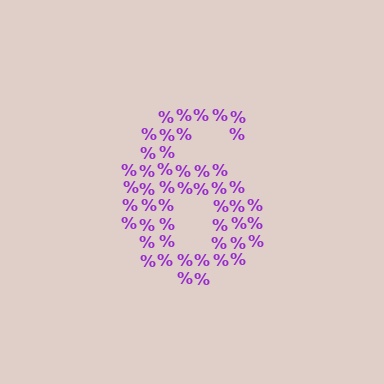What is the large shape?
The large shape is the digit 6.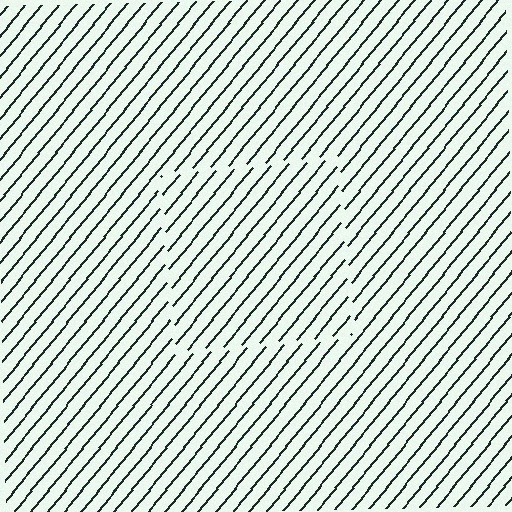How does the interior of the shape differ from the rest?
The interior of the shape contains the same grating, shifted by half a period — the contour is defined by the phase discontinuity where line-ends from the inner and outer gratings abut.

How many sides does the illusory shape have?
4 sides — the line-ends trace a square.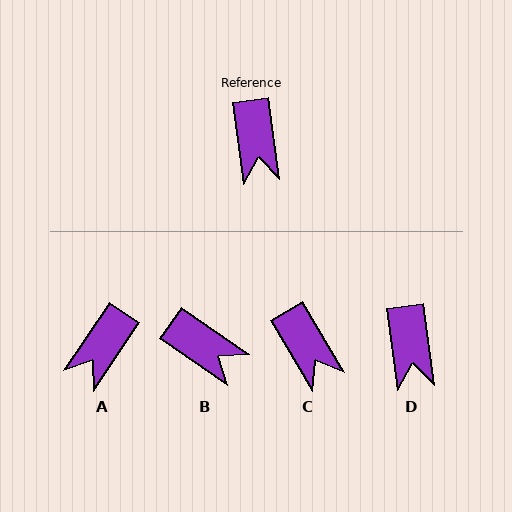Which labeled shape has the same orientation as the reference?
D.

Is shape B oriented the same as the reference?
No, it is off by about 48 degrees.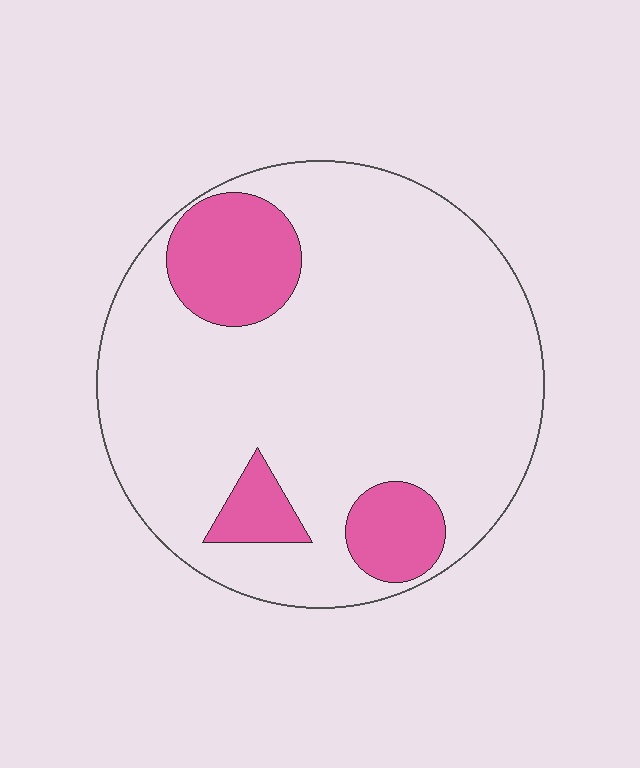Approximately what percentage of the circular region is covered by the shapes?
Approximately 20%.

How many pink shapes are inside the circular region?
3.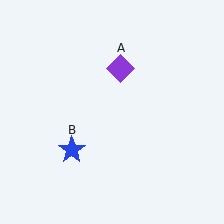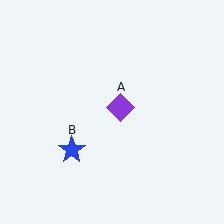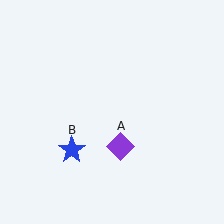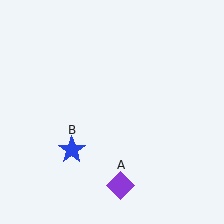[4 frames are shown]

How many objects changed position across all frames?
1 object changed position: purple diamond (object A).